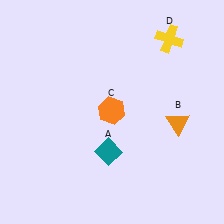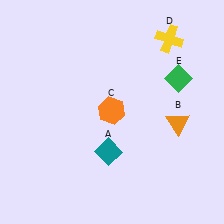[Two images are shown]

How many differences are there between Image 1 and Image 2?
There is 1 difference between the two images.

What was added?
A green diamond (E) was added in Image 2.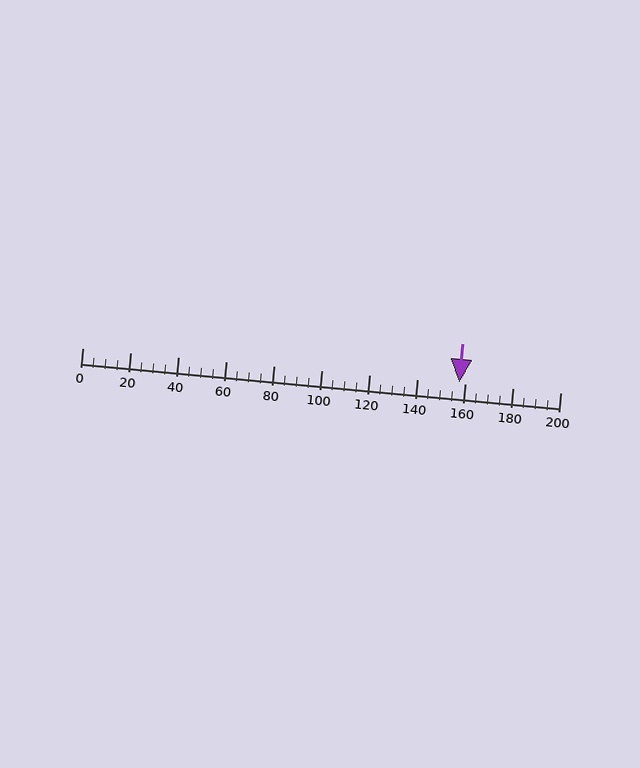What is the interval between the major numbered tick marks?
The major tick marks are spaced 20 units apart.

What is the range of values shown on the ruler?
The ruler shows values from 0 to 200.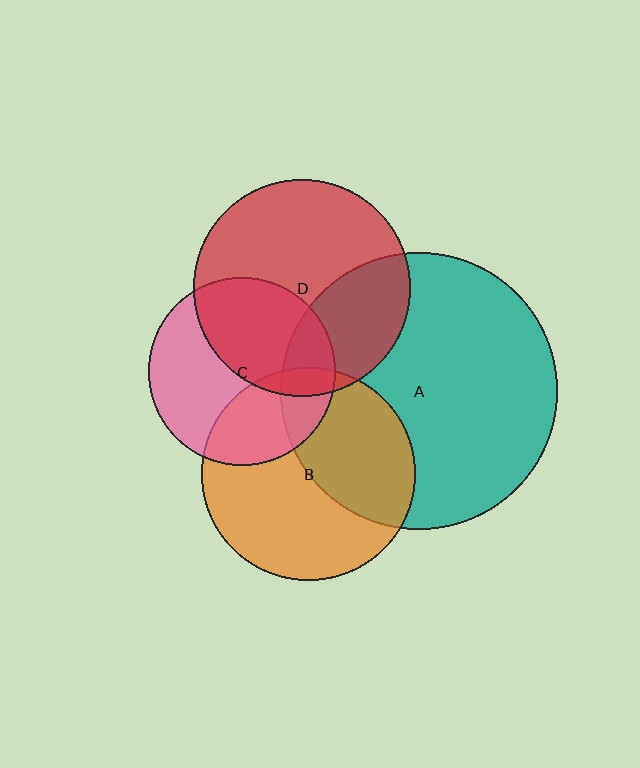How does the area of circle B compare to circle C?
Approximately 1.3 times.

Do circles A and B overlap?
Yes.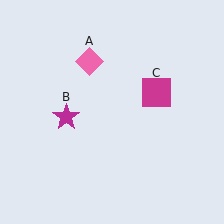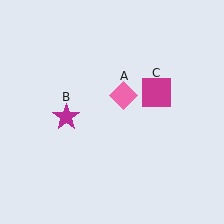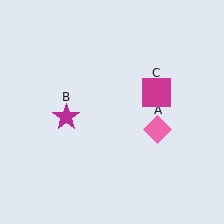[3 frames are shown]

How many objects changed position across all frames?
1 object changed position: pink diamond (object A).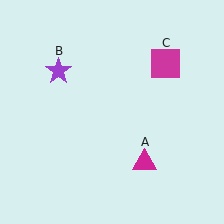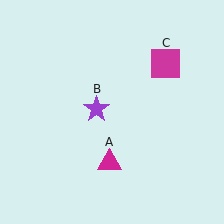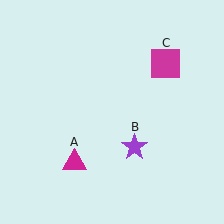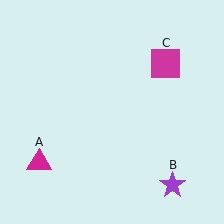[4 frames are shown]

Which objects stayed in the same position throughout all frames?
Magenta square (object C) remained stationary.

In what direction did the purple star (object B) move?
The purple star (object B) moved down and to the right.